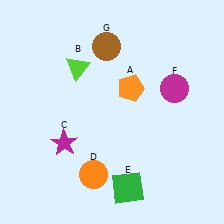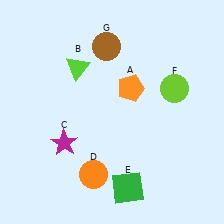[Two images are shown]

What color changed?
The circle (F) changed from magenta in Image 1 to lime in Image 2.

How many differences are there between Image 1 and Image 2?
There is 1 difference between the two images.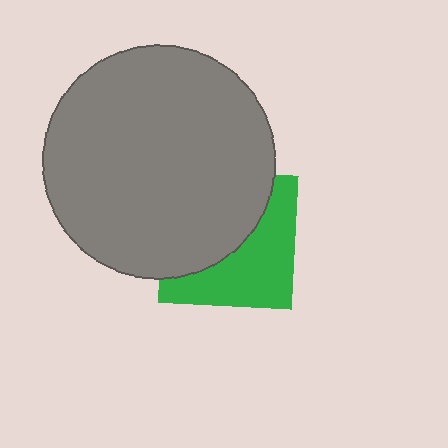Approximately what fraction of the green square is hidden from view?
Roughly 53% of the green square is hidden behind the gray circle.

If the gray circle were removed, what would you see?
You would see the complete green square.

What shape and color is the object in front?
The object in front is a gray circle.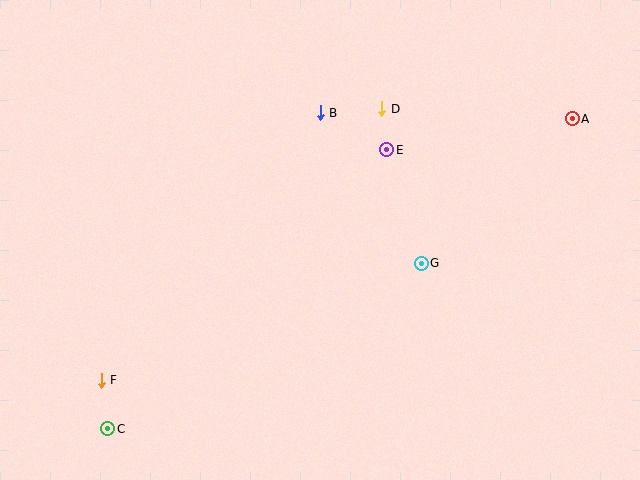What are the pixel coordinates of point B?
Point B is at (320, 113).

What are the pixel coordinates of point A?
Point A is at (572, 119).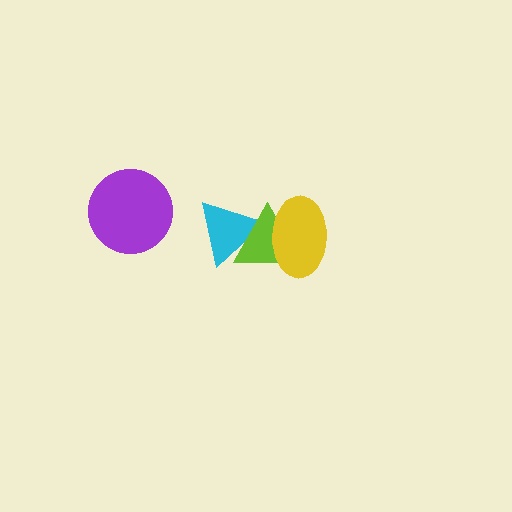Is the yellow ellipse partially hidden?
No, no other shape covers it.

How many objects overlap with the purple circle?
0 objects overlap with the purple circle.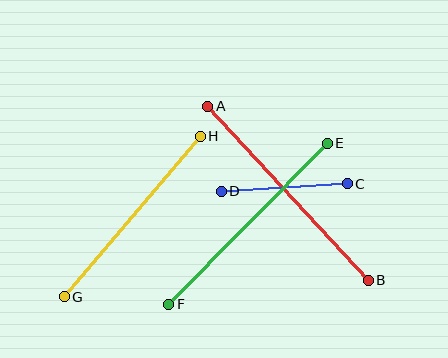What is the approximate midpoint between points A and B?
The midpoint is at approximately (288, 193) pixels.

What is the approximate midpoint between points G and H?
The midpoint is at approximately (132, 216) pixels.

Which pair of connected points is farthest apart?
Points A and B are farthest apart.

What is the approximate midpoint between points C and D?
The midpoint is at approximately (284, 188) pixels.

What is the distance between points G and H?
The distance is approximately 210 pixels.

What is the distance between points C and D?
The distance is approximately 126 pixels.